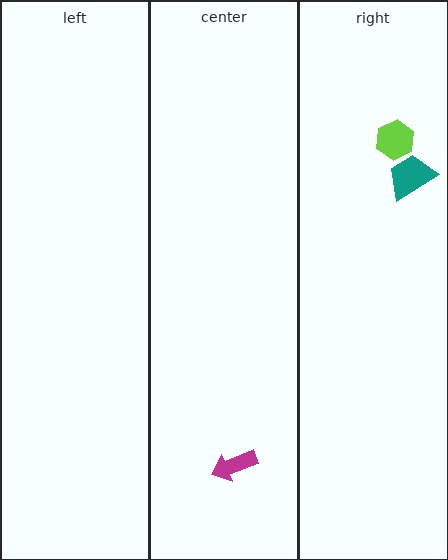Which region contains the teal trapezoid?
The right region.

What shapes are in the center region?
The magenta arrow.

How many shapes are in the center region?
1.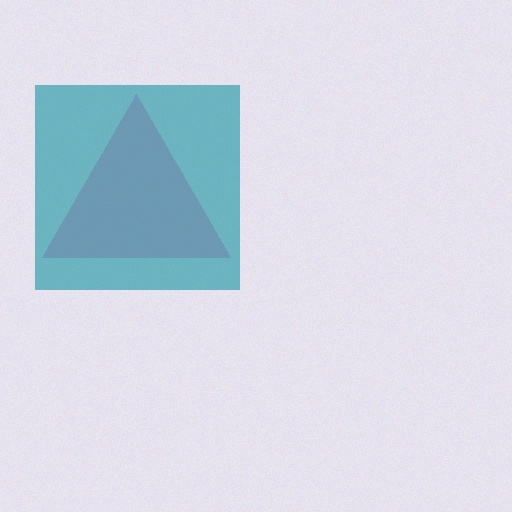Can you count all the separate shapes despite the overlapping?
Yes, there are 2 separate shapes.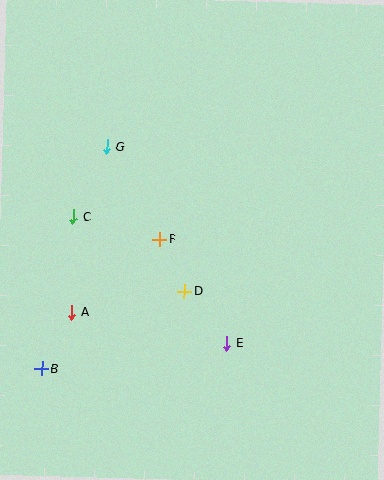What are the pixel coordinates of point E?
Point E is at (227, 343).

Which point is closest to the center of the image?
Point F at (160, 239) is closest to the center.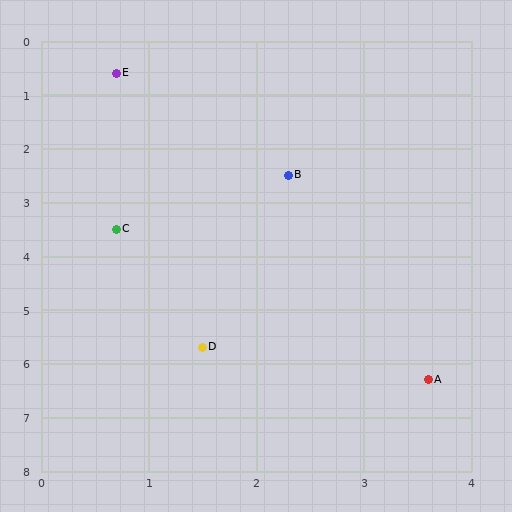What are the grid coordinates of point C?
Point C is at approximately (0.7, 3.5).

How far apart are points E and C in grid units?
Points E and C are about 2.9 grid units apart.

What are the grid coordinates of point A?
Point A is at approximately (3.6, 6.3).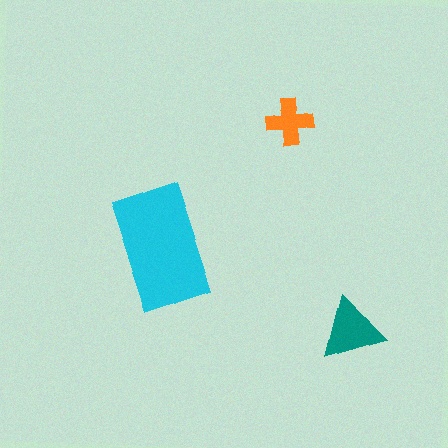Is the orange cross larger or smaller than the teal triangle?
Smaller.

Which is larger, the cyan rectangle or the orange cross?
The cyan rectangle.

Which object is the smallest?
The orange cross.